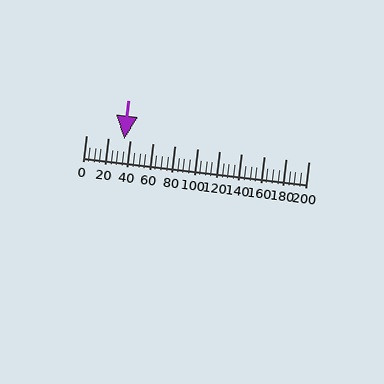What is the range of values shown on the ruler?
The ruler shows values from 0 to 200.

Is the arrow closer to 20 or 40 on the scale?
The arrow is closer to 40.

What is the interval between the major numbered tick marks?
The major tick marks are spaced 20 units apart.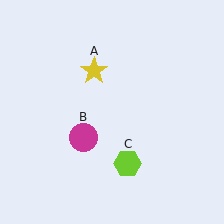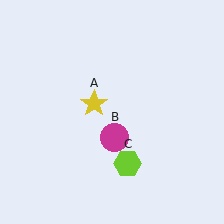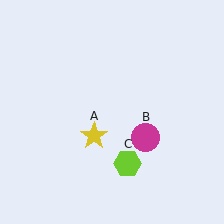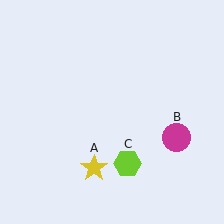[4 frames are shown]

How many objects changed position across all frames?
2 objects changed position: yellow star (object A), magenta circle (object B).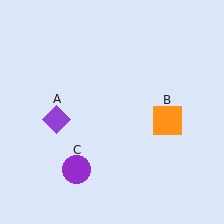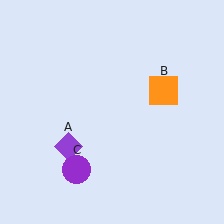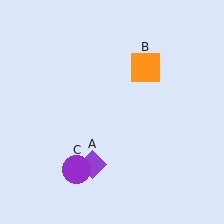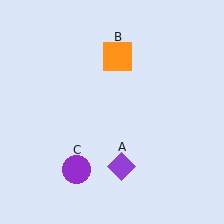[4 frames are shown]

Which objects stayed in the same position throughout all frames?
Purple circle (object C) remained stationary.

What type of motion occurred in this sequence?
The purple diamond (object A), orange square (object B) rotated counterclockwise around the center of the scene.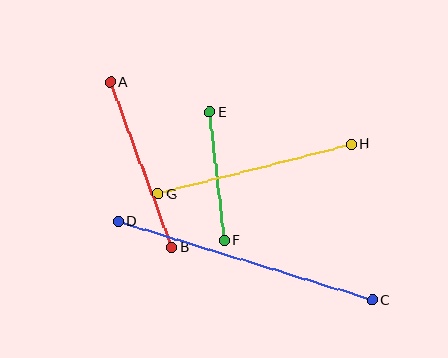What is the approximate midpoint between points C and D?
The midpoint is at approximately (245, 261) pixels.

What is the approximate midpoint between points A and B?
The midpoint is at approximately (141, 165) pixels.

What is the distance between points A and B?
The distance is approximately 177 pixels.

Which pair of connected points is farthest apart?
Points C and D are farthest apart.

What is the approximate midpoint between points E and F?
The midpoint is at approximately (217, 176) pixels.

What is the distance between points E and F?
The distance is approximately 129 pixels.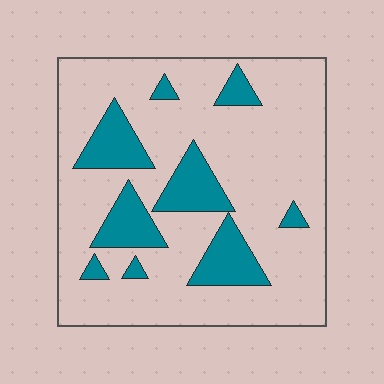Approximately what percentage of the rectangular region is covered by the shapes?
Approximately 20%.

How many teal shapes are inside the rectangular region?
9.